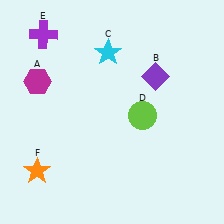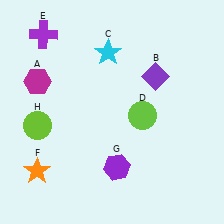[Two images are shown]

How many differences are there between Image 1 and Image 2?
There are 2 differences between the two images.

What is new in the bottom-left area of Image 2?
A lime circle (H) was added in the bottom-left area of Image 2.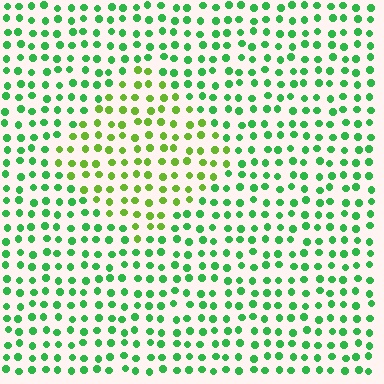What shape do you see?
I see a diamond.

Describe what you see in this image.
The image is filled with small green elements in a uniform arrangement. A diamond-shaped region is visible where the elements are tinted to a slightly different hue, forming a subtle color boundary.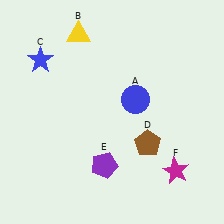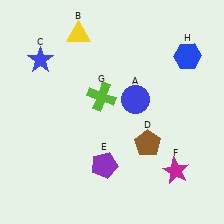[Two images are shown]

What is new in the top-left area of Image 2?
A lime cross (G) was added in the top-left area of Image 2.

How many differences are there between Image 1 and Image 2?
There are 2 differences between the two images.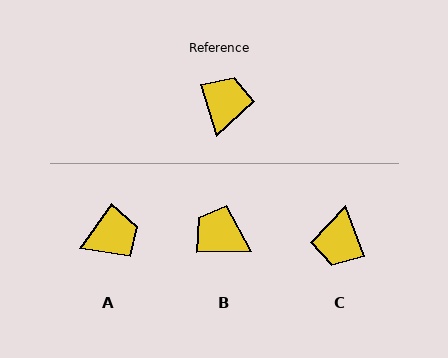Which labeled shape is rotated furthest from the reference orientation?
C, about 176 degrees away.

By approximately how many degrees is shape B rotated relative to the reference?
Approximately 75 degrees counter-clockwise.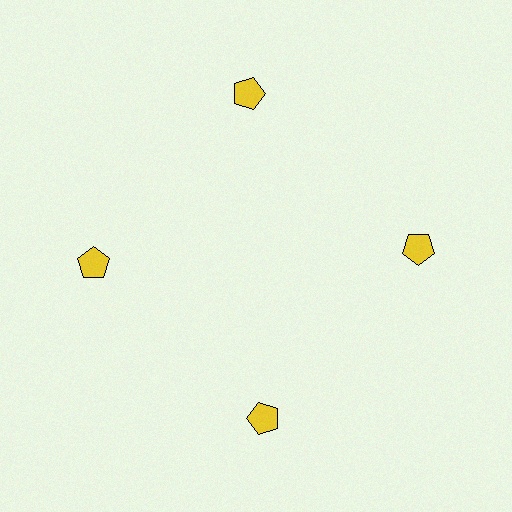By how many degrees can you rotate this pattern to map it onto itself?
The pattern maps onto itself every 90 degrees of rotation.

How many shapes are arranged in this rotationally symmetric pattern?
There are 4 shapes, arranged in 4 groups of 1.